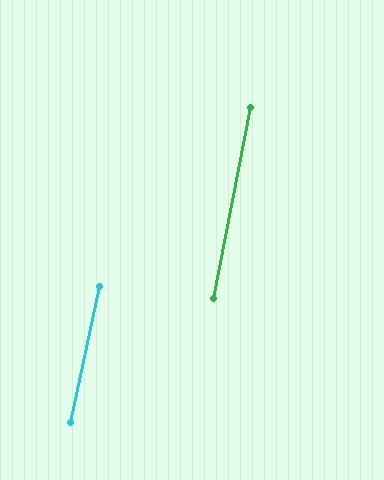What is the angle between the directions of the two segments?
Approximately 1 degree.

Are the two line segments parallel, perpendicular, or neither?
Parallel — their directions differ by only 0.9°.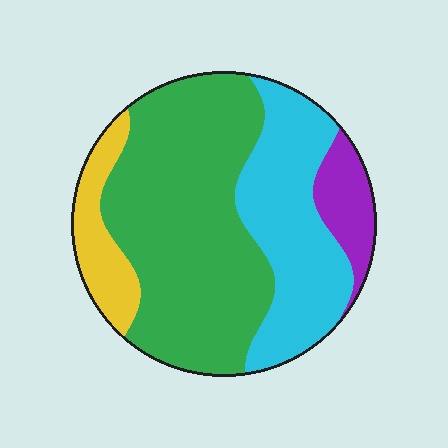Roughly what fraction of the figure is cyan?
Cyan takes up between a quarter and a half of the figure.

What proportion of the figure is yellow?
Yellow takes up about one tenth (1/10) of the figure.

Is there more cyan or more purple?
Cyan.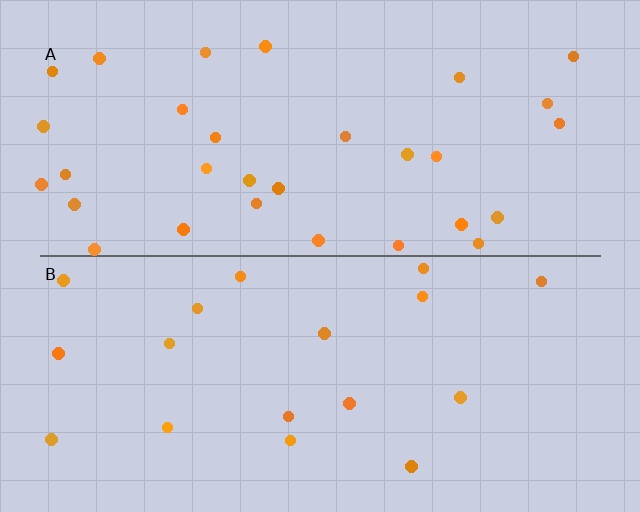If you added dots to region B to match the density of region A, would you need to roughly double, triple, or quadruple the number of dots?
Approximately double.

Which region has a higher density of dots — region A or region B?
A (the top).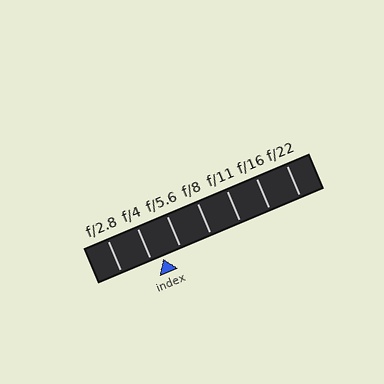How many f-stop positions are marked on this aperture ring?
There are 7 f-stop positions marked.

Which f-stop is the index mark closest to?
The index mark is closest to f/4.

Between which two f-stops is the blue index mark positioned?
The index mark is between f/4 and f/5.6.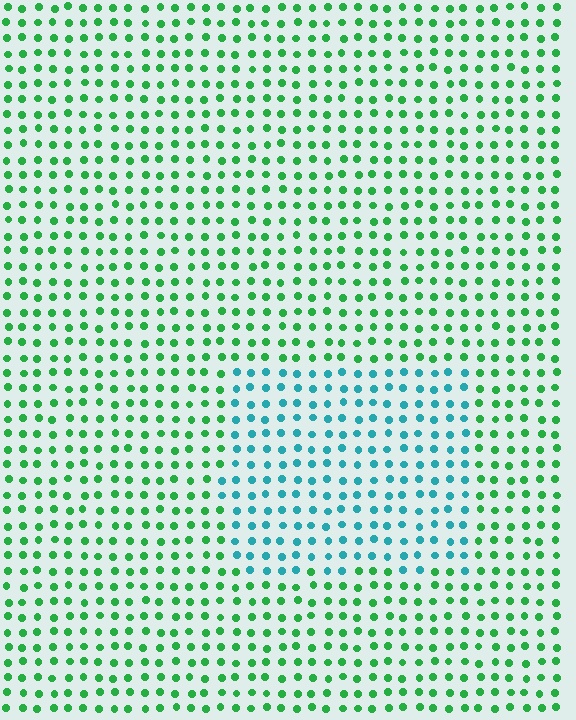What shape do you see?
I see a rectangle.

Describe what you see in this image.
The image is filled with small green elements in a uniform arrangement. A rectangle-shaped region is visible where the elements are tinted to a slightly different hue, forming a subtle color boundary.